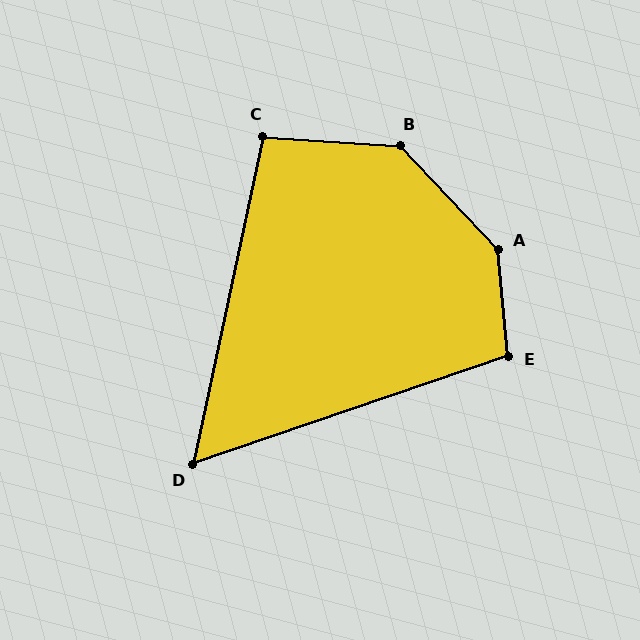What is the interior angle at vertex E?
Approximately 104 degrees (obtuse).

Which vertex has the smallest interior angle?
D, at approximately 59 degrees.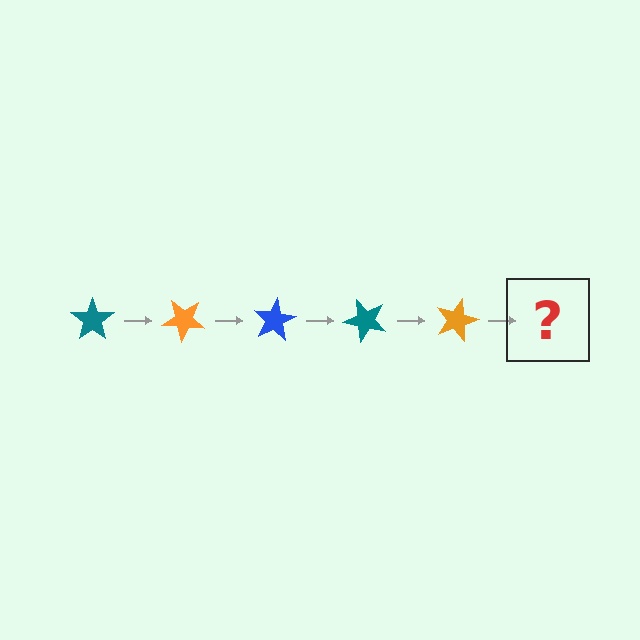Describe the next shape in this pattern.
It should be a blue star, rotated 200 degrees from the start.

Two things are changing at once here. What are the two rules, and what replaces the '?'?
The two rules are that it rotates 40 degrees each step and the color cycles through teal, orange, and blue. The '?' should be a blue star, rotated 200 degrees from the start.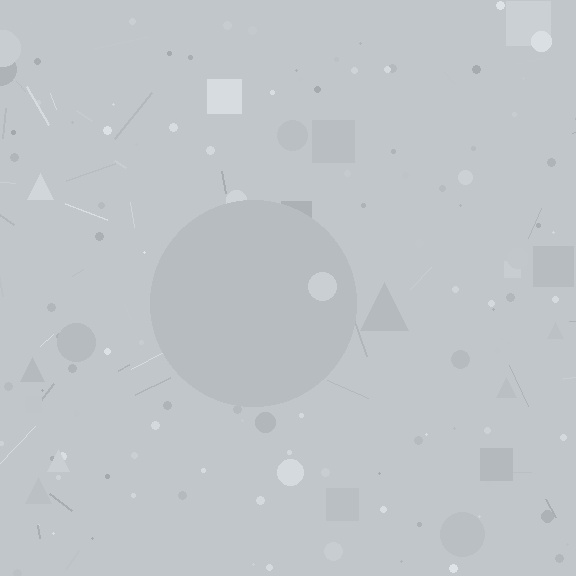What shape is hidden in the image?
A circle is hidden in the image.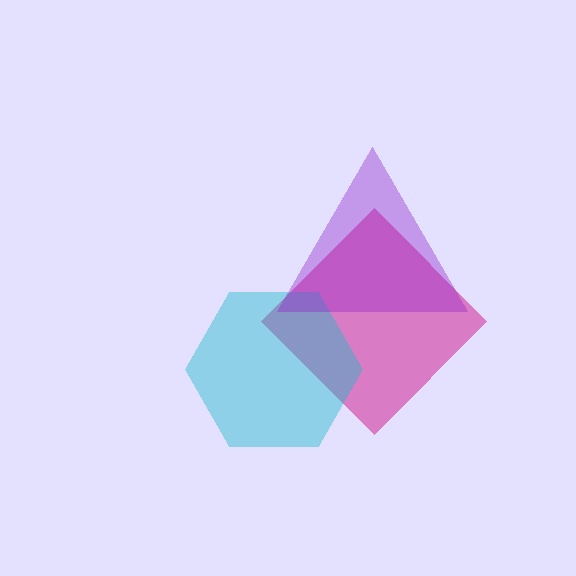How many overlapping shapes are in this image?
There are 3 overlapping shapes in the image.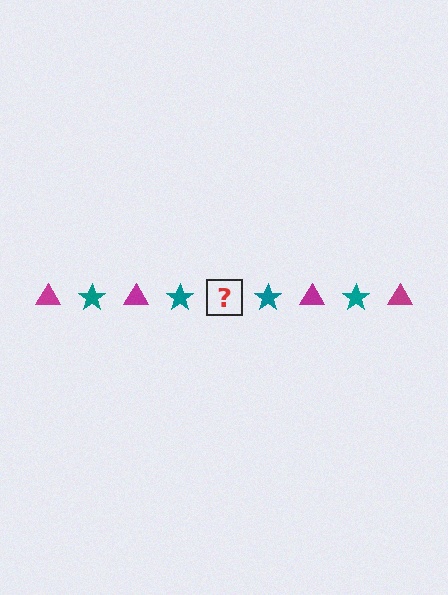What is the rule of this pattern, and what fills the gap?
The rule is that the pattern alternates between magenta triangle and teal star. The gap should be filled with a magenta triangle.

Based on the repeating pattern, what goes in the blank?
The blank should be a magenta triangle.